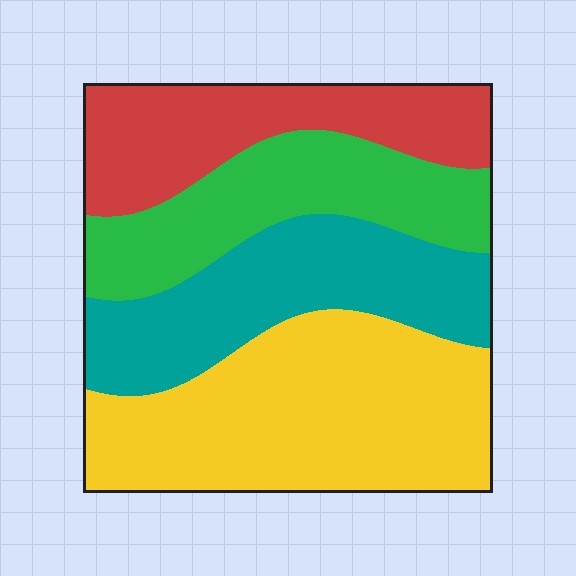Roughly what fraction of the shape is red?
Red covers 20% of the shape.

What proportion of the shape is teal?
Teal covers roughly 25% of the shape.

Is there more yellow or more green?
Yellow.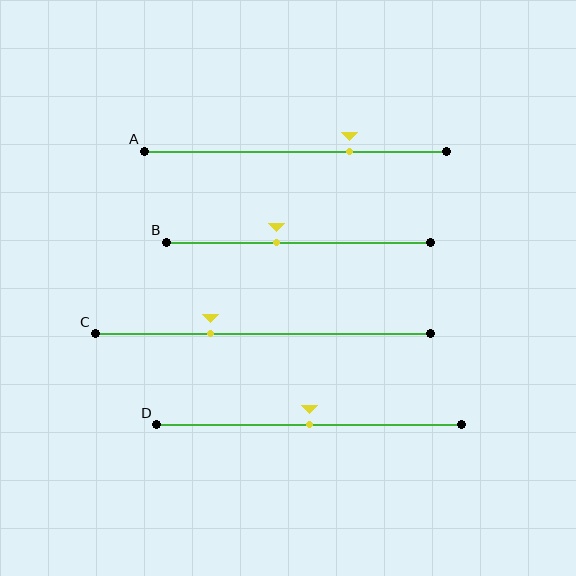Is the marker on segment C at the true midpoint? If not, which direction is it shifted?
No, the marker on segment C is shifted to the left by about 16% of the segment length.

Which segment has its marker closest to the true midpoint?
Segment D has its marker closest to the true midpoint.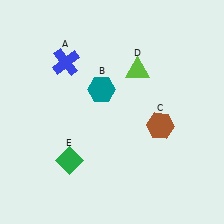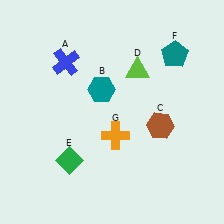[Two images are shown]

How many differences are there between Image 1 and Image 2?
There are 2 differences between the two images.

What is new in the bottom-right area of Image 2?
An orange cross (G) was added in the bottom-right area of Image 2.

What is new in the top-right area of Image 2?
A teal pentagon (F) was added in the top-right area of Image 2.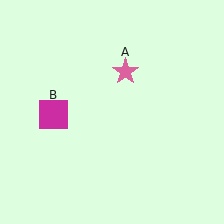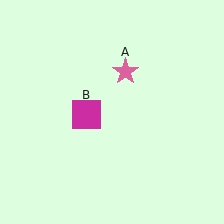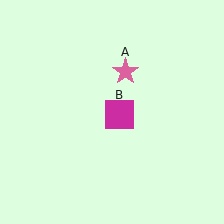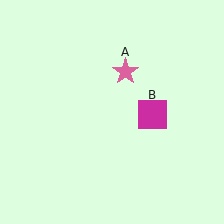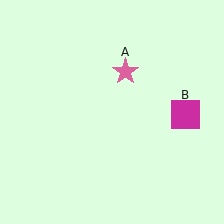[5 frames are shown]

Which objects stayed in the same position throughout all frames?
Pink star (object A) remained stationary.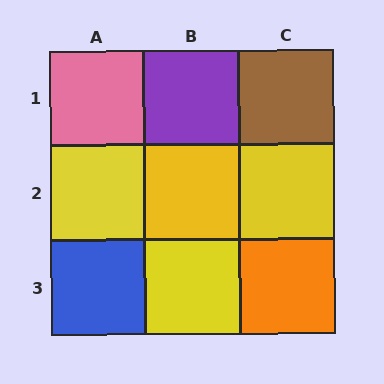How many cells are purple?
1 cell is purple.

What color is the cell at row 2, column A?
Yellow.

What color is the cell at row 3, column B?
Yellow.